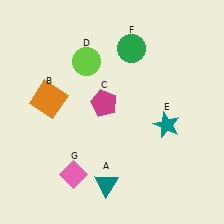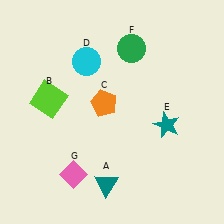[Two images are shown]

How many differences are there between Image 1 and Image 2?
There are 3 differences between the two images.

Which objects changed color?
B changed from orange to lime. C changed from magenta to orange. D changed from lime to cyan.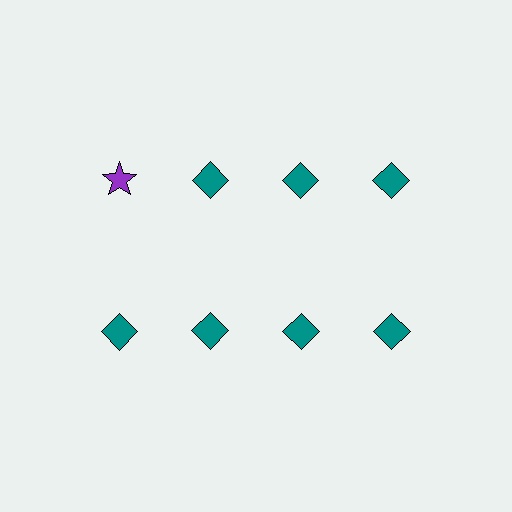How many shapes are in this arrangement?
There are 8 shapes arranged in a grid pattern.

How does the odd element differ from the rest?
It differs in both color (purple instead of teal) and shape (star instead of diamond).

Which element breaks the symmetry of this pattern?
The purple star in the top row, leftmost column breaks the symmetry. All other shapes are teal diamonds.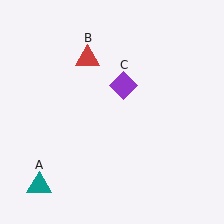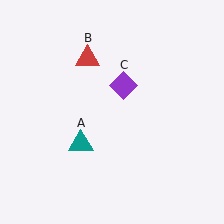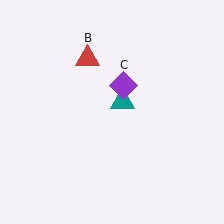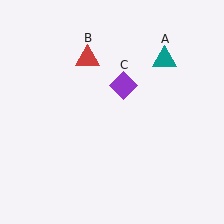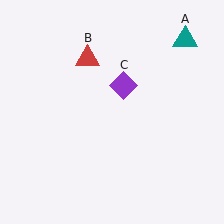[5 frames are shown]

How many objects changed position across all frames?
1 object changed position: teal triangle (object A).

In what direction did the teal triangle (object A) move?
The teal triangle (object A) moved up and to the right.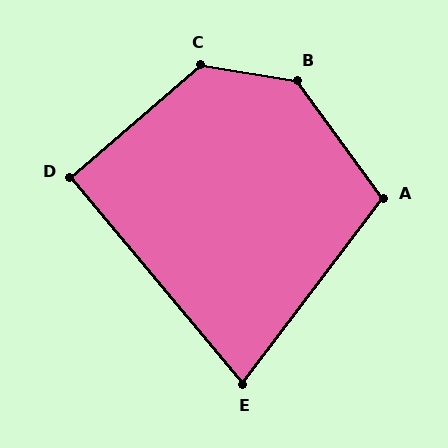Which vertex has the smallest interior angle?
E, at approximately 77 degrees.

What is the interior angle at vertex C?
Approximately 130 degrees (obtuse).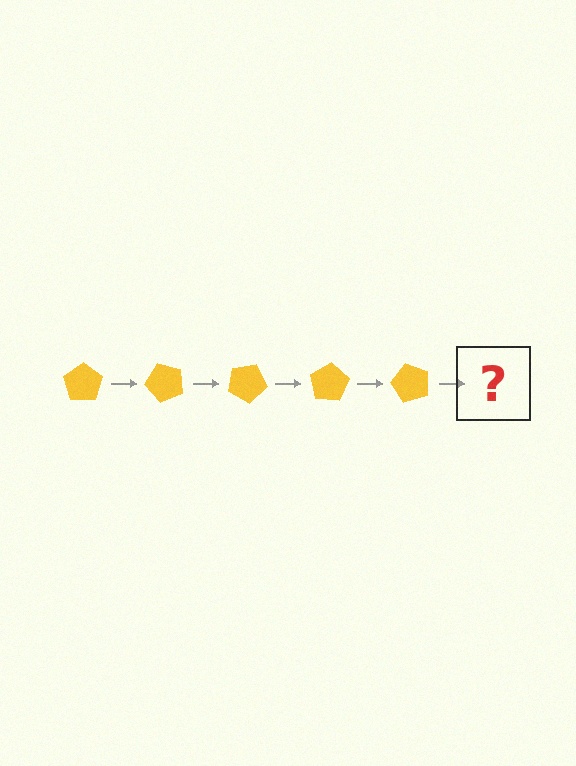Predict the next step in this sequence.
The next step is a yellow pentagon rotated 250 degrees.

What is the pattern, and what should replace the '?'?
The pattern is that the pentagon rotates 50 degrees each step. The '?' should be a yellow pentagon rotated 250 degrees.